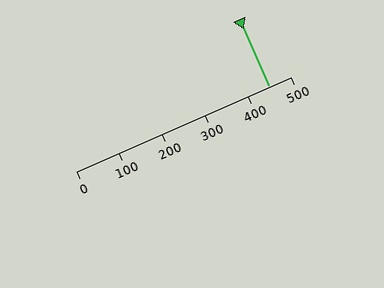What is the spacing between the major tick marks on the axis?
The major ticks are spaced 100 apart.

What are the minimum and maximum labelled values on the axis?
The axis runs from 0 to 500.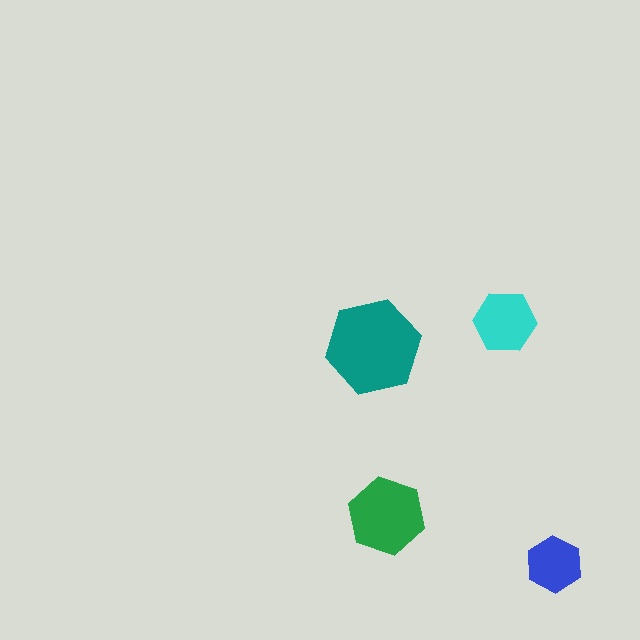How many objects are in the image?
There are 4 objects in the image.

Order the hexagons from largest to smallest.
the teal one, the green one, the cyan one, the blue one.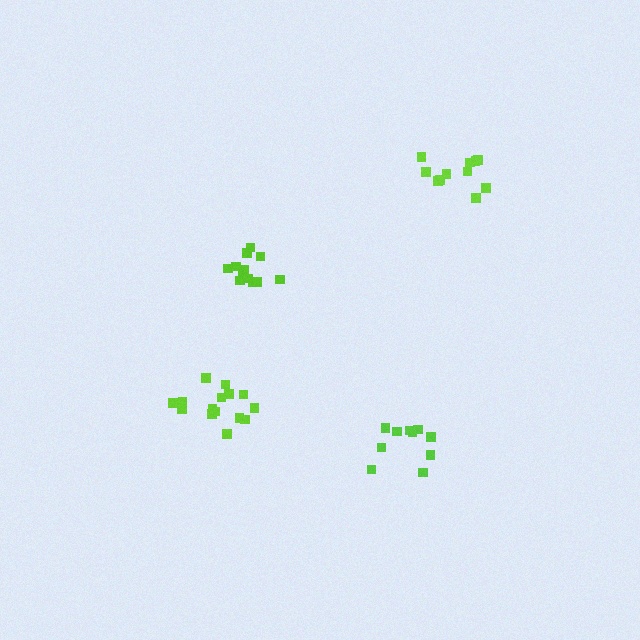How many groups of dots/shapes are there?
There are 4 groups.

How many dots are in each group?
Group 1: 15 dots, Group 2: 11 dots, Group 3: 12 dots, Group 4: 10 dots (48 total).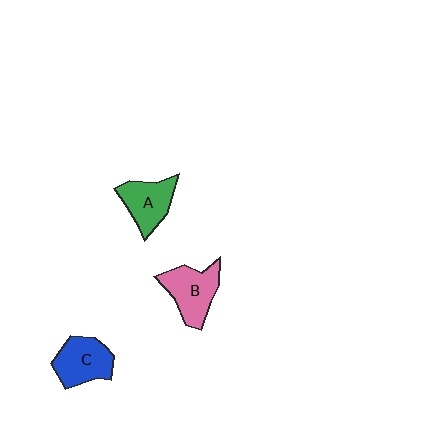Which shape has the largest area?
Shape B (pink).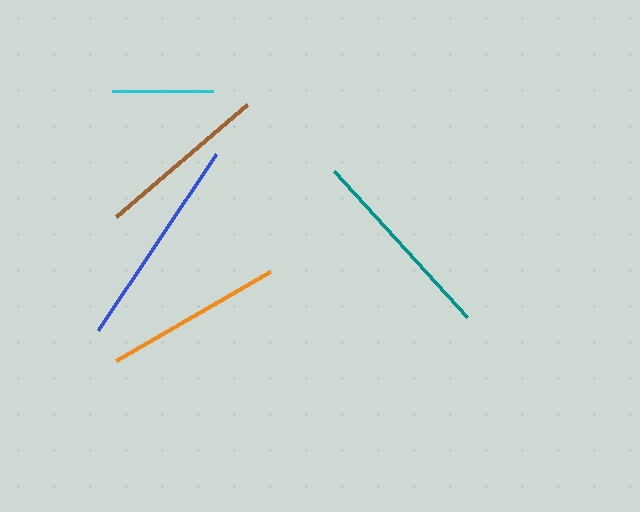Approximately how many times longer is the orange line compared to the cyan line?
The orange line is approximately 1.8 times the length of the cyan line.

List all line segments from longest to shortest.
From longest to shortest: blue, teal, orange, brown, cyan.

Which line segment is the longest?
The blue line is the longest at approximately 212 pixels.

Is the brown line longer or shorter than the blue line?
The blue line is longer than the brown line.